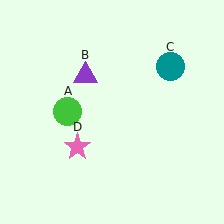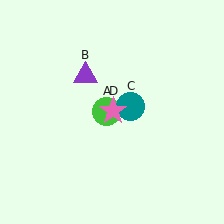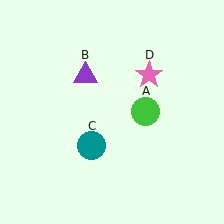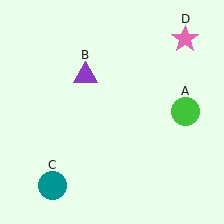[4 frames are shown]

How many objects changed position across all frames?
3 objects changed position: green circle (object A), teal circle (object C), pink star (object D).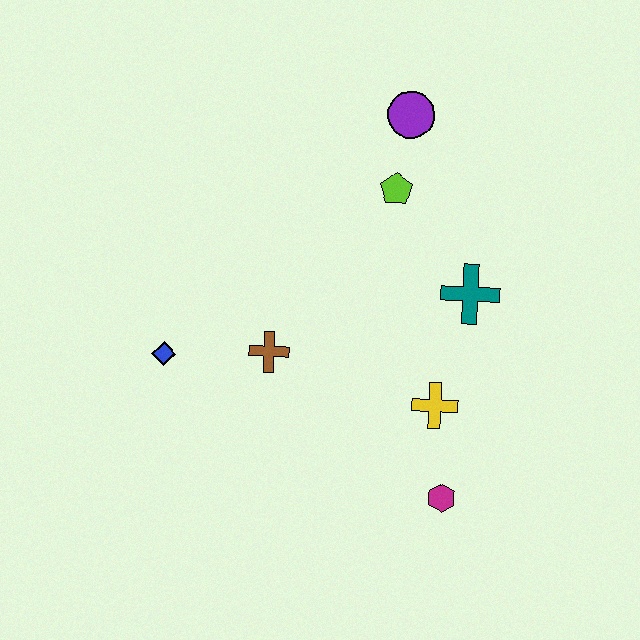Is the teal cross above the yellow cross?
Yes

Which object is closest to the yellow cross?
The magenta hexagon is closest to the yellow cross.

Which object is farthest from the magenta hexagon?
The purple circle is farthest from the magenta hexagon.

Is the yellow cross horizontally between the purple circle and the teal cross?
Yes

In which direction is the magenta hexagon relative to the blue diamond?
The magenta hexagon is to the right of the blue diamond.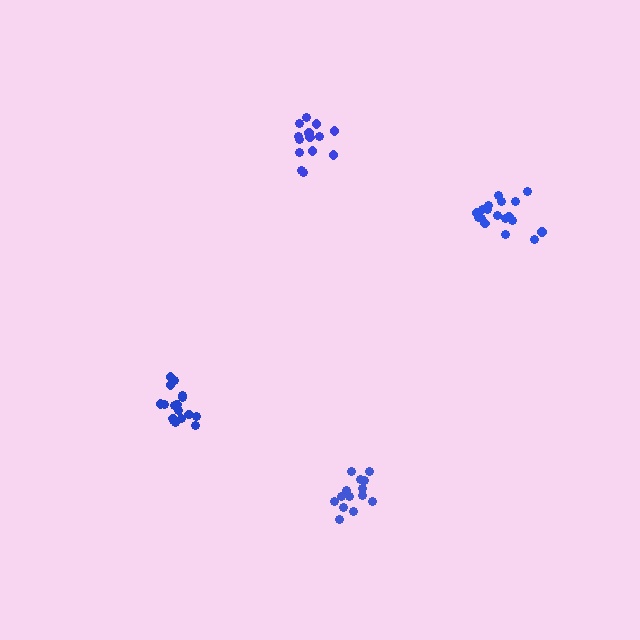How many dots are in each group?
Group 1: 18 dots, Group 2: 14 dots, Group 3: 17 dots, Group 4: 14 dots (63 total).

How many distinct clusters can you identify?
There are 4 distinct clusters.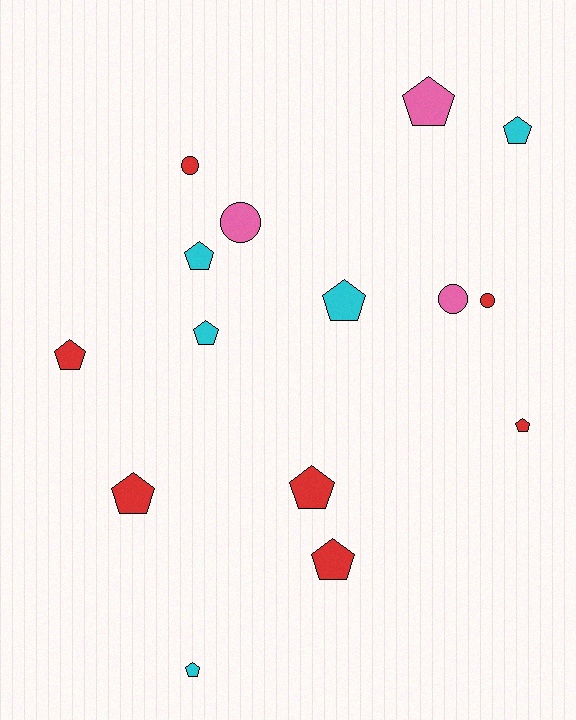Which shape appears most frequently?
Pentagon, with 11 objects.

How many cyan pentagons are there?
There are 5 cyan pentagons.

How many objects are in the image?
There are 15 objects.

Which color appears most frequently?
Red, with 7 objects.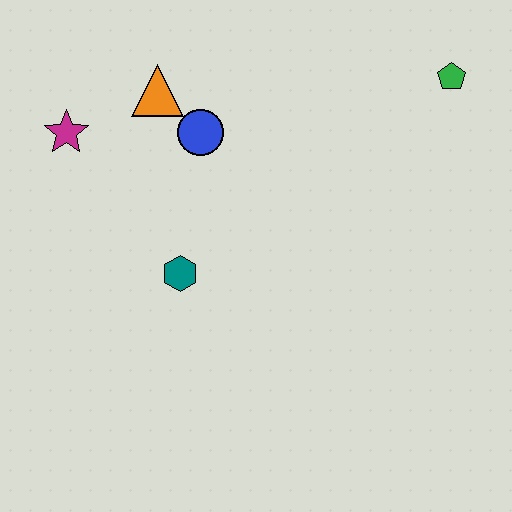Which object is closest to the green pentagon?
The blue circle is closest to the green pentagon.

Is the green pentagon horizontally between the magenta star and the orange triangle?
No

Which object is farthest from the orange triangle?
The green pentagon is farthest from the orange triangle.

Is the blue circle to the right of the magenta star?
Yes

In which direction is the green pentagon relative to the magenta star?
The green pentagon is to the right of the magenta star.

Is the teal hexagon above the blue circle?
No